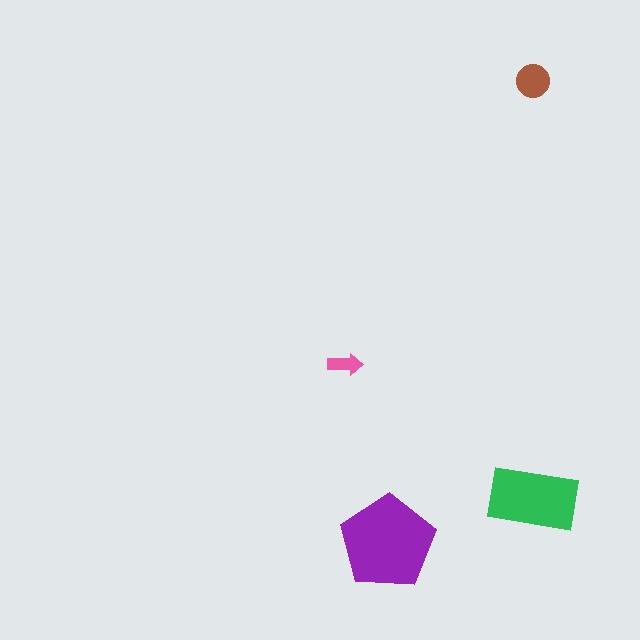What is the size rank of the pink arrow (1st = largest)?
4th.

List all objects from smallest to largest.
The pink arrow, the brown circle, the green rectangle, the purple pentagon.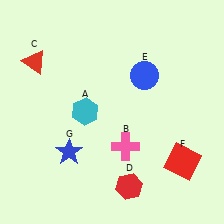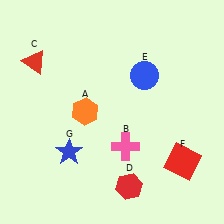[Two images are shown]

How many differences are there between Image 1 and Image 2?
There is 1 difference between the two images.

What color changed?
The hexagon (A) changed from cyan in Image 1 to orange in Image 2.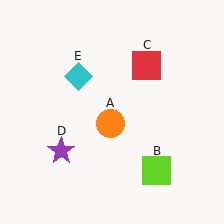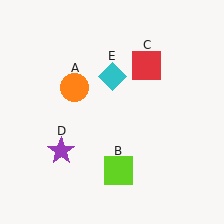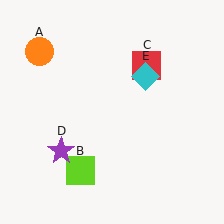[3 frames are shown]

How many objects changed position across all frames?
3 objects changed position: orange circle (object A), lime square (object B), cyan diamond (object E).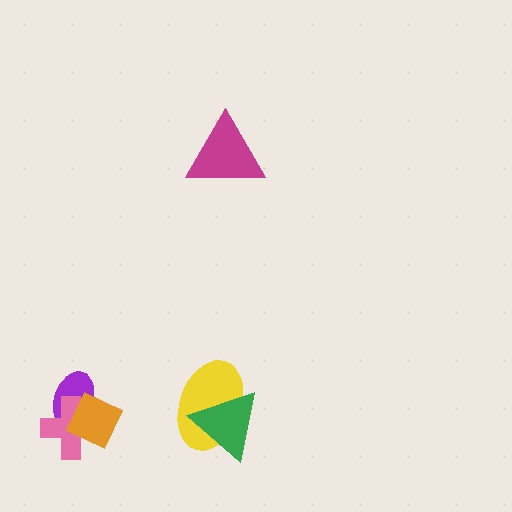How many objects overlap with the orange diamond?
2 objects overlap with the orange diamond.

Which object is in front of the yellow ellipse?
The green triangle is in front of the yellow ellipse.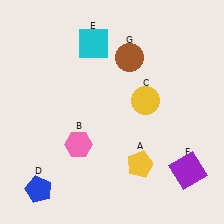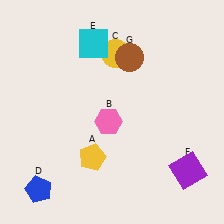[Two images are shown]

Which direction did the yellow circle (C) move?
The yellow circle (C) moved up.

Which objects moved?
The objects that moved are: the yellow pentagon (A), the pink hexagon (B), the yellow circle (C).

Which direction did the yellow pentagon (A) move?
The yellow pentagon (A) moved left.